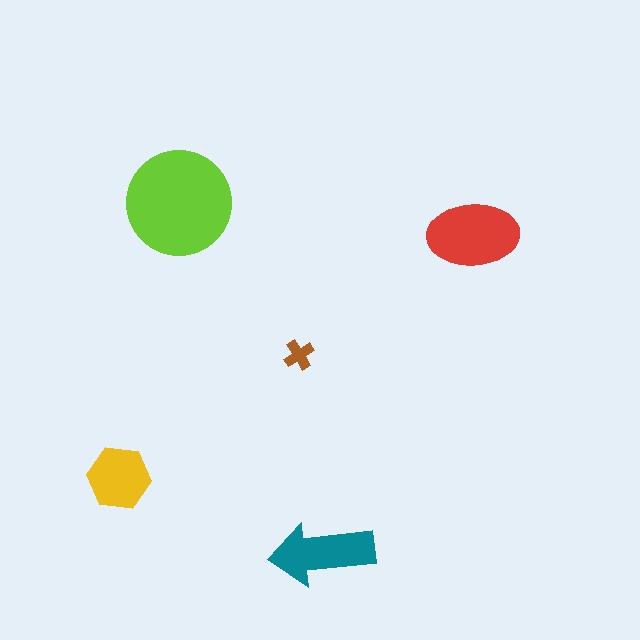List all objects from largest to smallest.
The lime circle, the red ellipse, the teal arrow, the yellow hexagon, the brown cross.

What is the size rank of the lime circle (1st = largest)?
1st.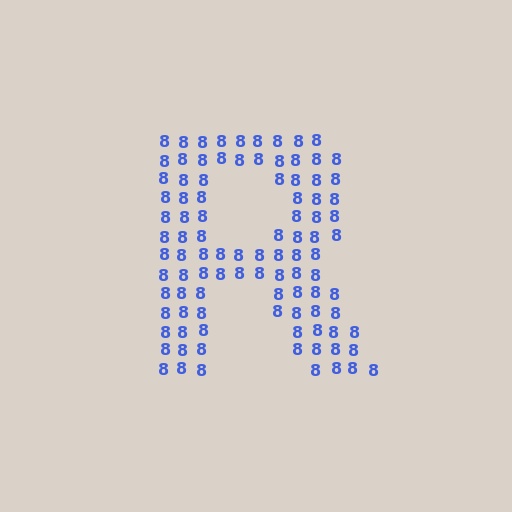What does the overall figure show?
The overall figure shows the letter R.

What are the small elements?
The small elements are digit 8's.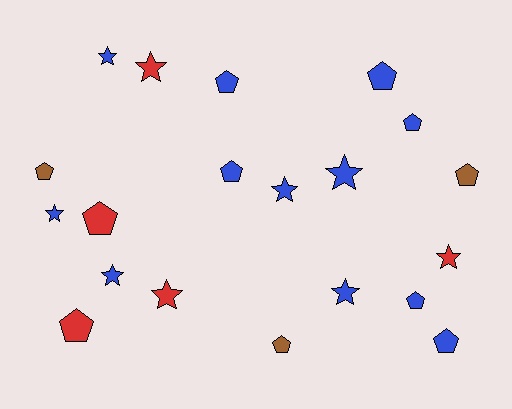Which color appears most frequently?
Blue, with 12 objects.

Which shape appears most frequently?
Pentagon, with 11 objects.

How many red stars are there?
There are 3 red stars.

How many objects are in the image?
There are 20 objects.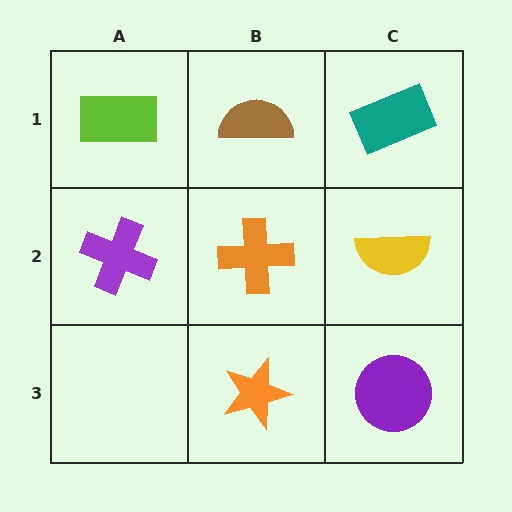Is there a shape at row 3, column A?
No, that cell is empty.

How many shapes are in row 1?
3 shapes.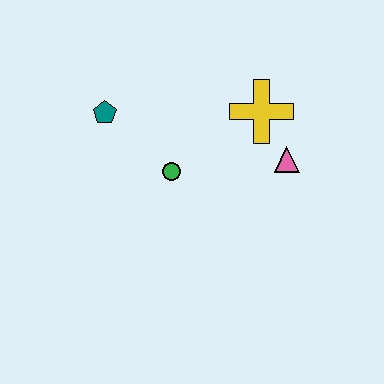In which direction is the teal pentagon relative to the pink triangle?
The teal pentagon is to the left of the pink triangle.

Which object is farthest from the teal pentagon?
The pink triangle is farthest from the teal pentagon.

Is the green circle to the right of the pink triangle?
No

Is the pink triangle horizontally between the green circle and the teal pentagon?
No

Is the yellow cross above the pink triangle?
Yes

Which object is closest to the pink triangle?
The yellow cross is closest to the pink triangle.